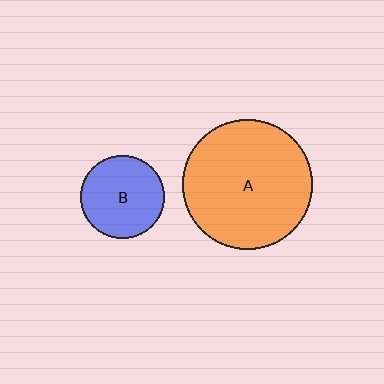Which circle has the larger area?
Circle A (orange).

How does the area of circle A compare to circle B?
Approximately 2.4 times.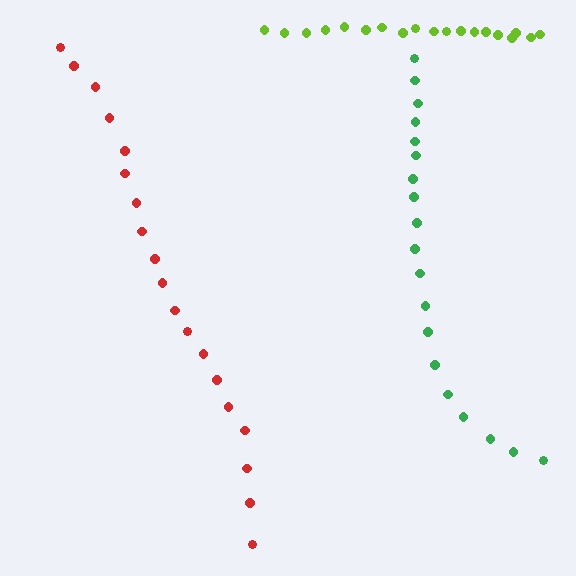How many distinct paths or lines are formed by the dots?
There are 3 distinct paths.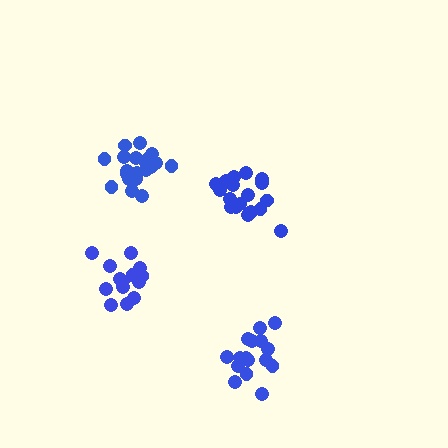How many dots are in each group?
Group 1: 20 dots, Group 2: 16 dots, Group 3: 15 dots, Group 4: 18 dots (69 total).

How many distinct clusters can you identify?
There are 4 distinct clusters.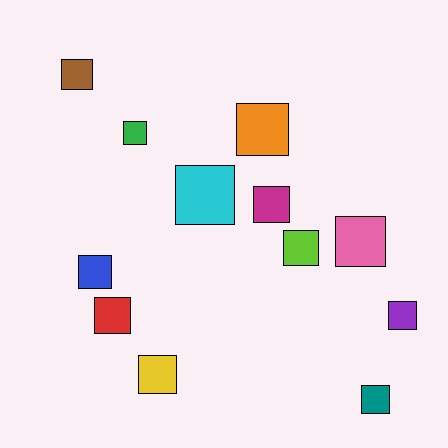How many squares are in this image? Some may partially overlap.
There are 12 squares.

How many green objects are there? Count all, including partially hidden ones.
There is 1 green object.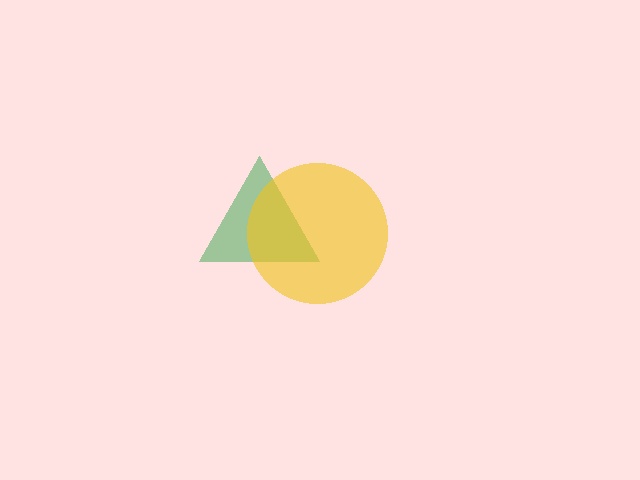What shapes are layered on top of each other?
The layered shapes are: a green triangle, a yellow circle.